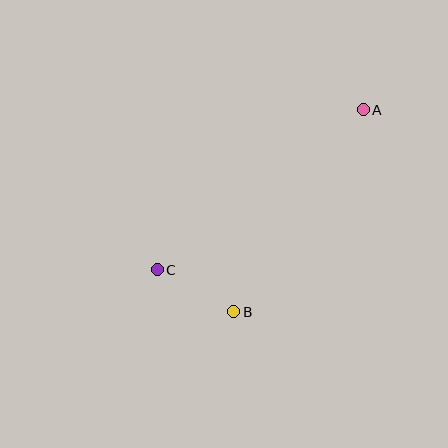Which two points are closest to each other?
Points B and C are closest to each other.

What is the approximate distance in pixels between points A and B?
The distance between A and B is approximately 240 pixels.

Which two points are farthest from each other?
Points A and C are farthest from each other.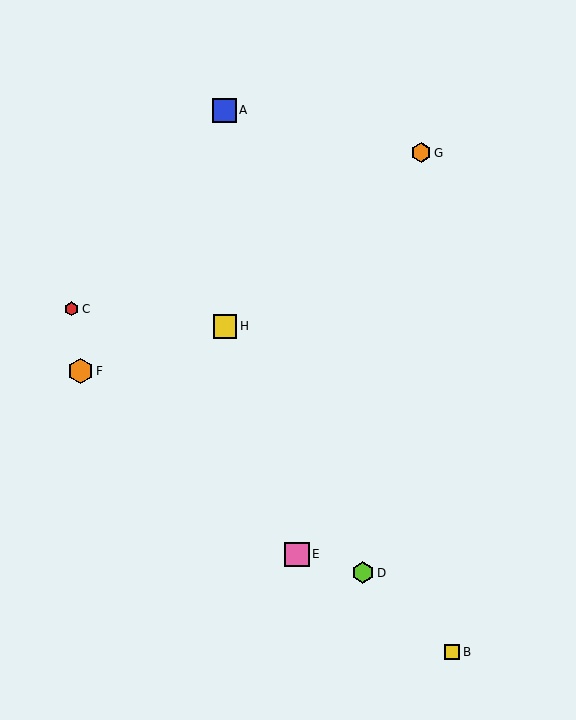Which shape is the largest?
The orange hexagon (labeled F) is the largest.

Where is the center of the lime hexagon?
The center of the lime hexagon is at (363, 573).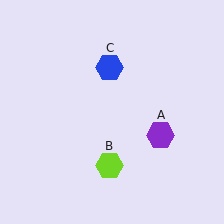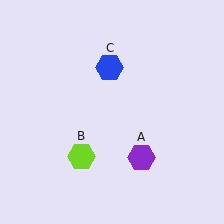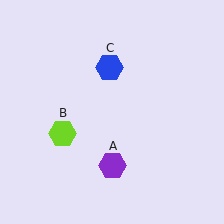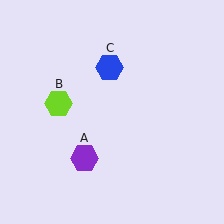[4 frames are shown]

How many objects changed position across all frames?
2 objects changed position: purple hexagon (object A), lime hexagon (object B).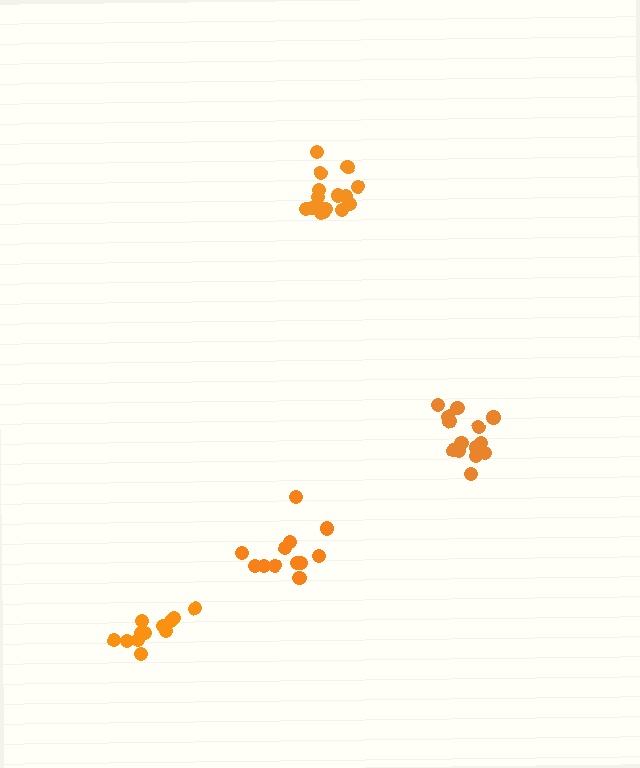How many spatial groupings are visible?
There are 4 spatial groupings.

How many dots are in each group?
Group 1: 14 dots, Group 2: 12 dots, Group 3: 17 dots, Group 4: 12 dots (55 total).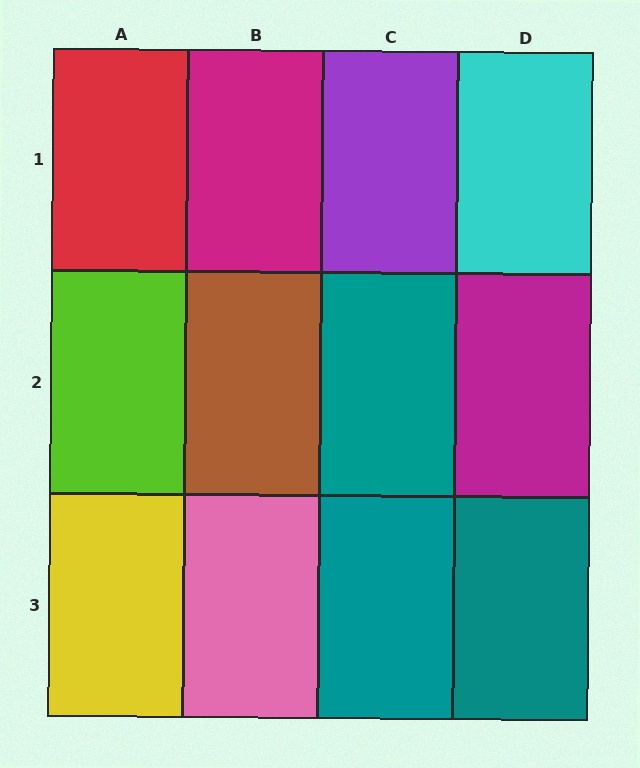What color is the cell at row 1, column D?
Cyan.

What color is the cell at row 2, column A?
Lime.